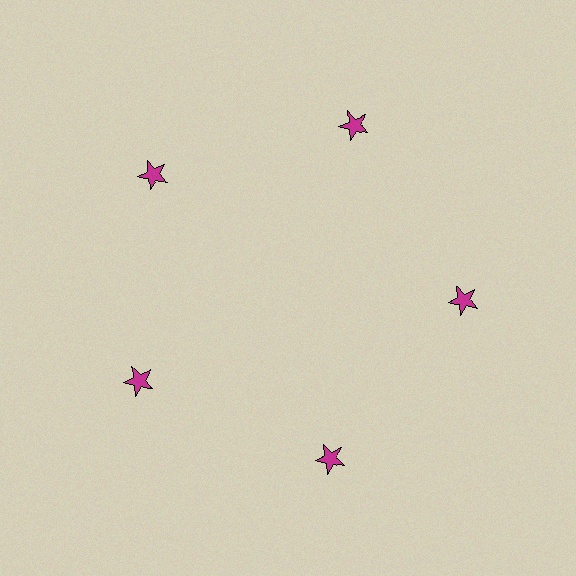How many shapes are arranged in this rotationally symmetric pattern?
There are 5 shapes, arranged in 5 groups of 1.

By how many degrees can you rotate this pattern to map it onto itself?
The pattern maps onto itself every 72 degrees of rotation.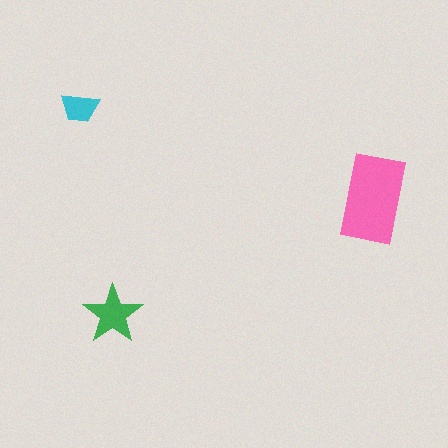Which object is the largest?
The pink rectangle.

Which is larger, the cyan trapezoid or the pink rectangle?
The pink rectangle.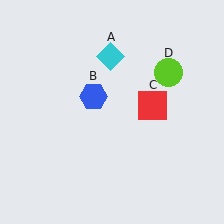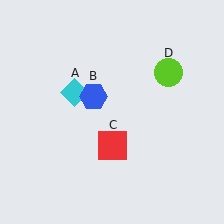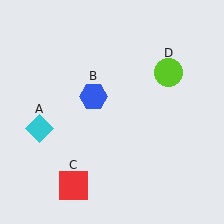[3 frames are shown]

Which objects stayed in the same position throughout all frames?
Blue hexagon (object B) and lime circle (object D) remained stationary.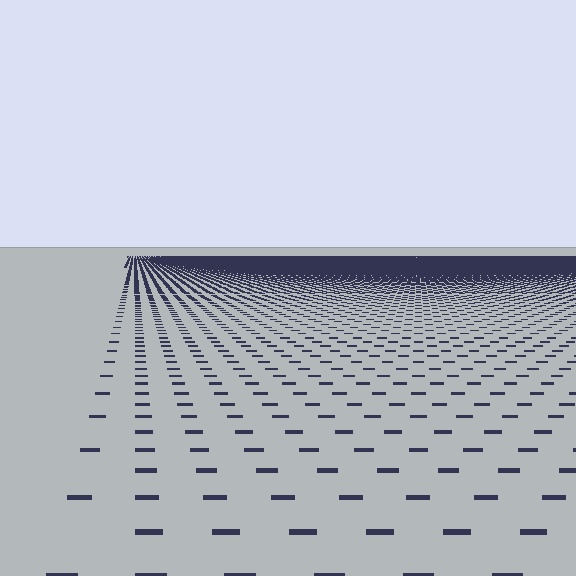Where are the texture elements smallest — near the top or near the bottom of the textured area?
Near the top.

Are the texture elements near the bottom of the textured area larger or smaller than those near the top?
Larger. Near the bottom, elements are closer to the viewer and appear at a bigger on-screen size.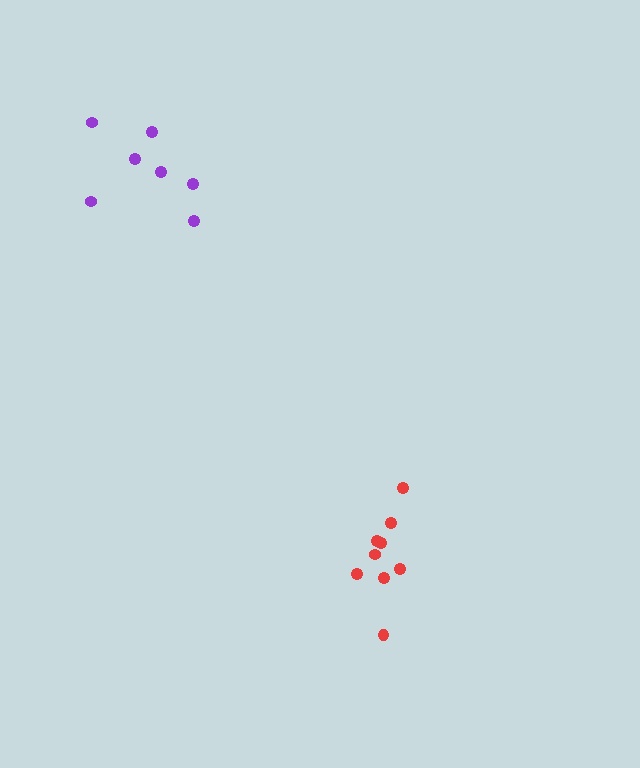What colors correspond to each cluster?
The clusters are colored: red, purple.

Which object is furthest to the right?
The red cluster is rightmost.